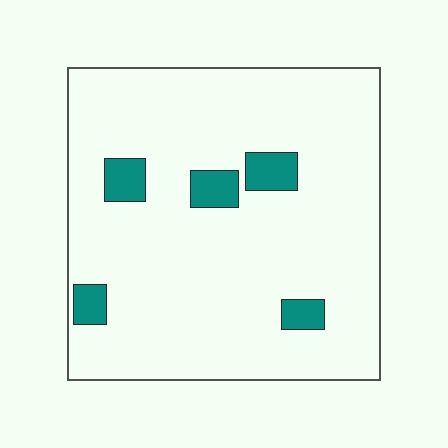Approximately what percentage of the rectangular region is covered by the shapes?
Approximately 10%.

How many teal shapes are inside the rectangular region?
5.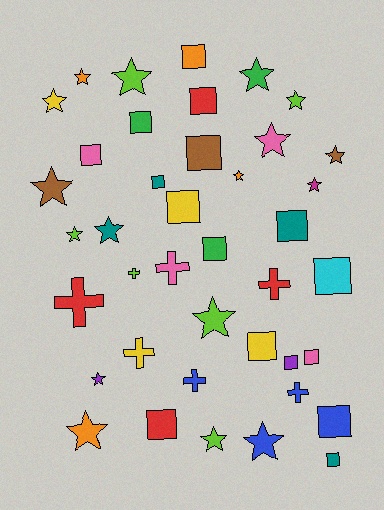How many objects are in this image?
There are 40 objects.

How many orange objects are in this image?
There are 4 orange objects.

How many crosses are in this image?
There are 7 crosses.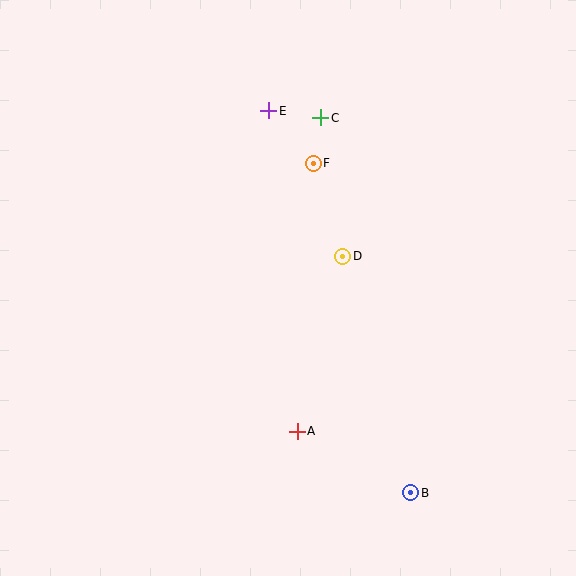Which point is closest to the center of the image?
Point D at (343, 256) is closest to the center.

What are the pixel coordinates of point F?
Point F is at (313, 163).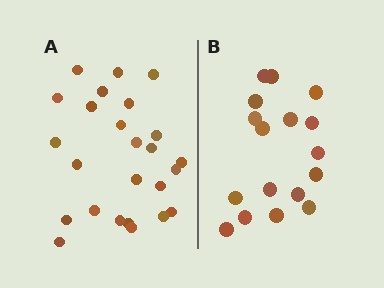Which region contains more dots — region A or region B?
Region A (the left region) has more dots.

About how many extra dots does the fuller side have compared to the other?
Region A has roughly 8 or so more dots than region B.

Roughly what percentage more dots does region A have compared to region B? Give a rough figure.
About 45% more.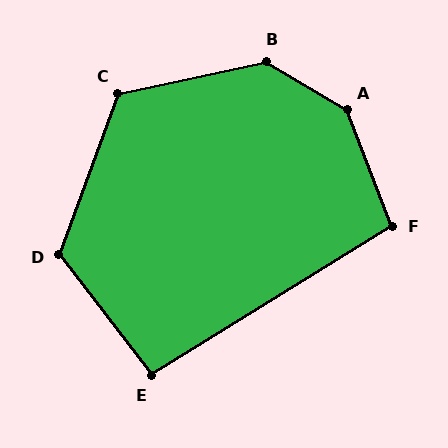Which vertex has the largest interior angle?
A, at approximately 142 degrees.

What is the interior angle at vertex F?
Approximately 101 degrees (obtuse).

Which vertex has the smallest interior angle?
E, at approximately 96 degrees.